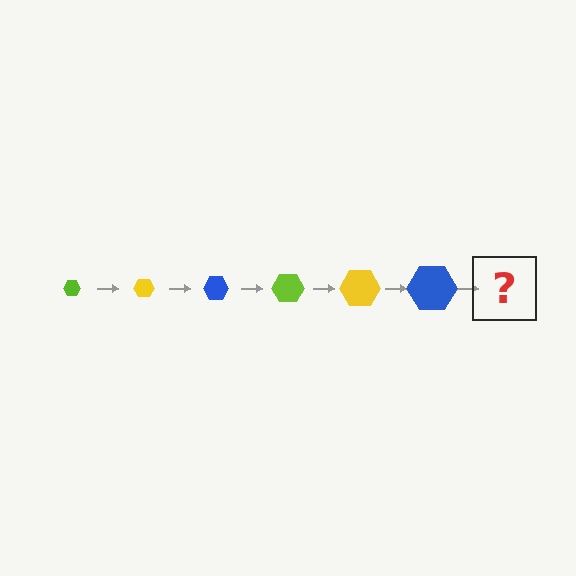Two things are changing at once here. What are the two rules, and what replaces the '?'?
The two rules are that the hexagon grows larger each step and the color cycles through lime, yellow, and blue. The '?' should be a lime hexagon, larger than the previous one.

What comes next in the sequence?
The next element should be a lime hexagon, larger than the previous one.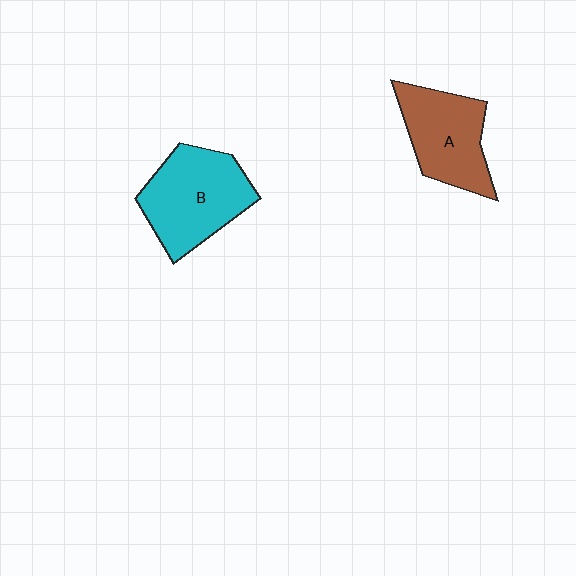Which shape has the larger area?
Shape B (cyan).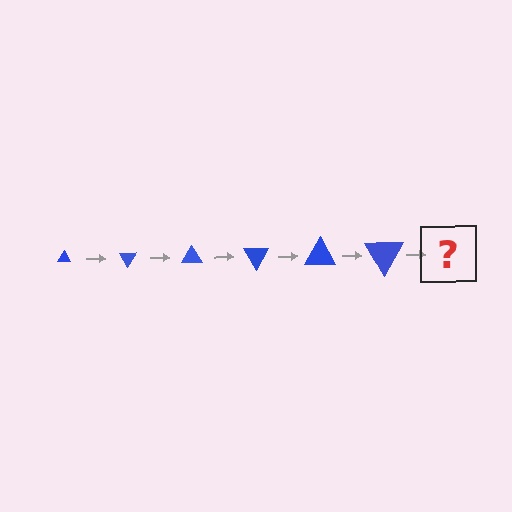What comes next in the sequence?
The next element should be a triangle, larger than the previous one and rotated 360 degrees from the start.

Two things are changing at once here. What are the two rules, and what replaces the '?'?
The two rules are that the triangle grows larger each step and it rotates 60 degrees each step. The '?' should be a triangle, larger than the previous one and rotated 360 degrees from the start.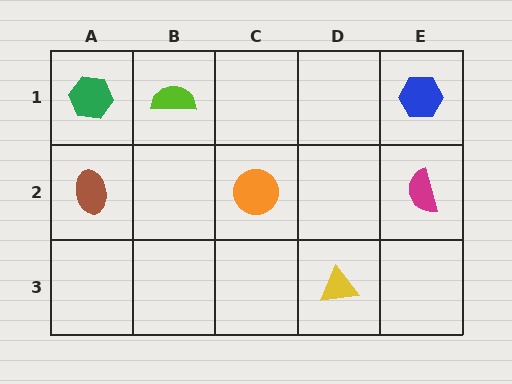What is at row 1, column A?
A green hexagon.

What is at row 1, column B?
A lime semicircle.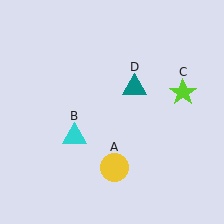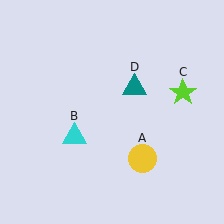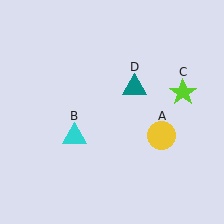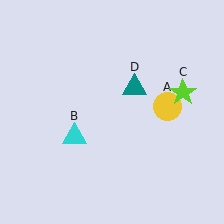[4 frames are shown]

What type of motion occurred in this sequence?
The yellow circle (object A) rotated counterclockwise around the center of the scene.